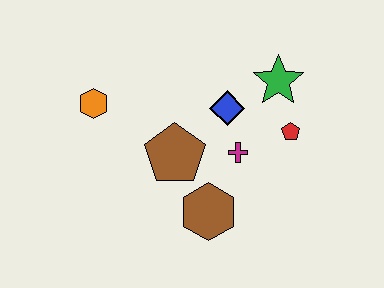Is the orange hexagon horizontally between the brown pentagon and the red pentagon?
No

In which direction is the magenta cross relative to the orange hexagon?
The magenta cross is to the right of the orange hexagon.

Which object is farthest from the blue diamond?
The orange hexagon is farthest from the blue diamond.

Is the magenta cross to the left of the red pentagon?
Yes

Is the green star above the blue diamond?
Yes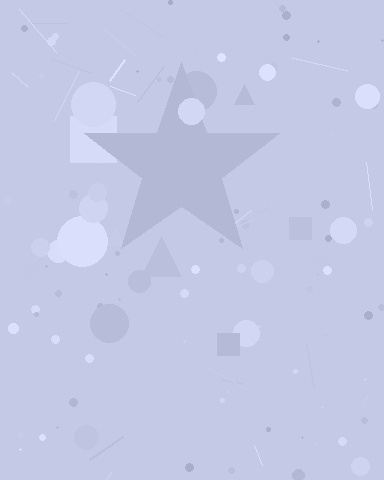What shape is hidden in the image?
A star is hidden in the image.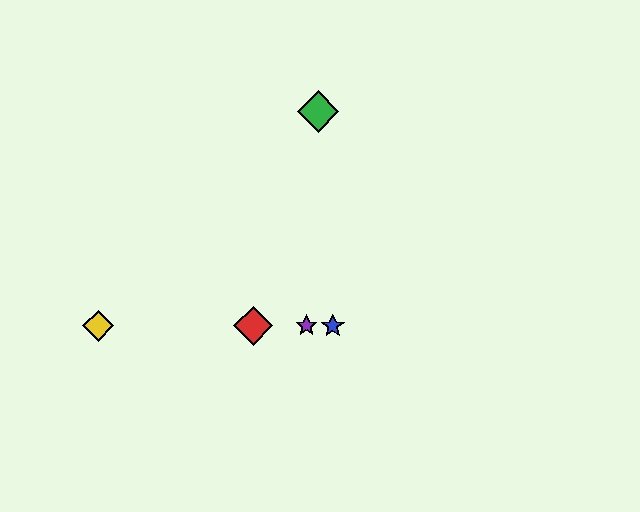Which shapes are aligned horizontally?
The red diamond, the blue star, the yellow diamond, the purple star are aligned horizontally.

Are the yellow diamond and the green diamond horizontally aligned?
No, the yellow diamond is at y≈326 and the green diamond is at y≈112.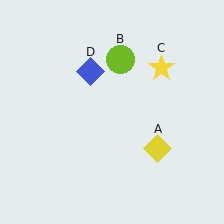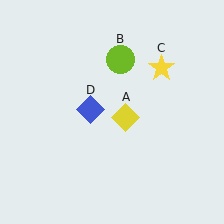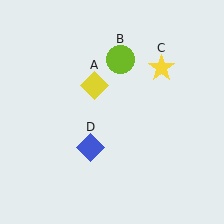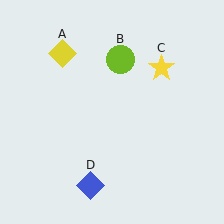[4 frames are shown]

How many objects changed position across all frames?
2 objects changed position: yellow diamond (object A), blue diamond (object D).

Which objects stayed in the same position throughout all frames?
Lime circle (object B) and yellow star (object C) remained stationary.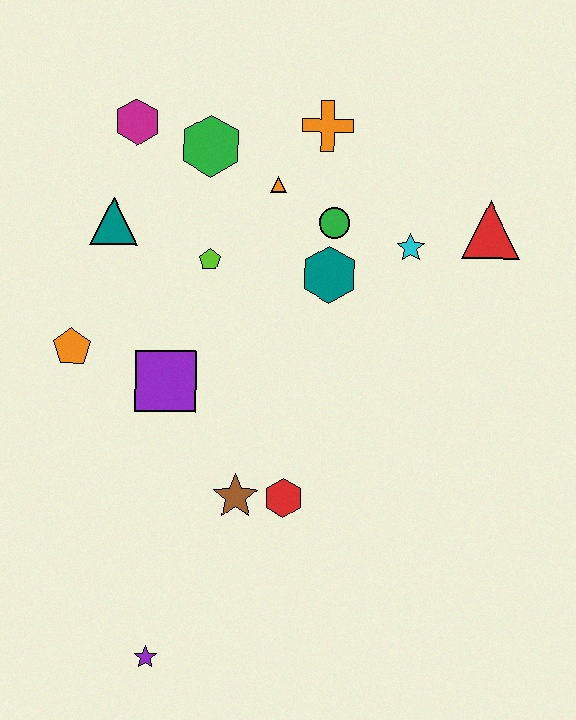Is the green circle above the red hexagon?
Yes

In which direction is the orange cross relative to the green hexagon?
The orange cross is to the right of the green hexagon.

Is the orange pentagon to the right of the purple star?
No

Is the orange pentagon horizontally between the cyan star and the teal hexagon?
No